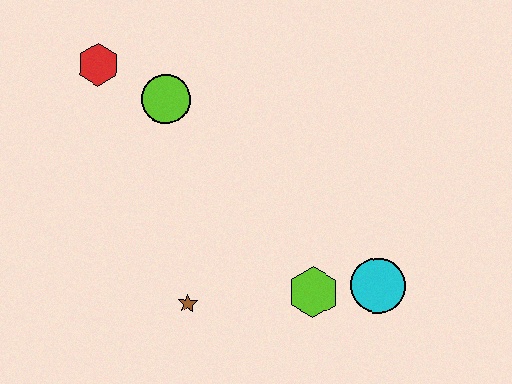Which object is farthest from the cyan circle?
The red hexagon is farthest from the cyan circle.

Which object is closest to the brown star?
The lime hexagon is closest to the brown star.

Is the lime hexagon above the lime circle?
No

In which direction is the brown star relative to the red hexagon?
The brown star is below the red hexagon.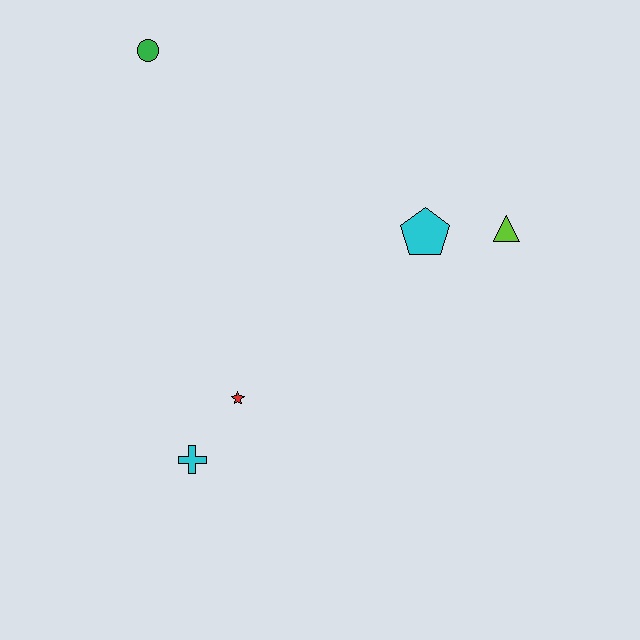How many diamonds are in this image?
There are no diamonds.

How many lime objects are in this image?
There is 1 lime object.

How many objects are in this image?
There are 5 objects.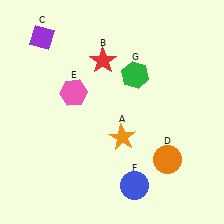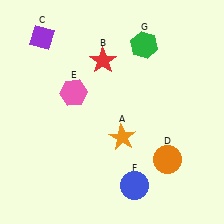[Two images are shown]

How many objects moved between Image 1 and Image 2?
1 object moved between the two images.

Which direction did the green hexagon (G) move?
The green hexagon (G) moved up.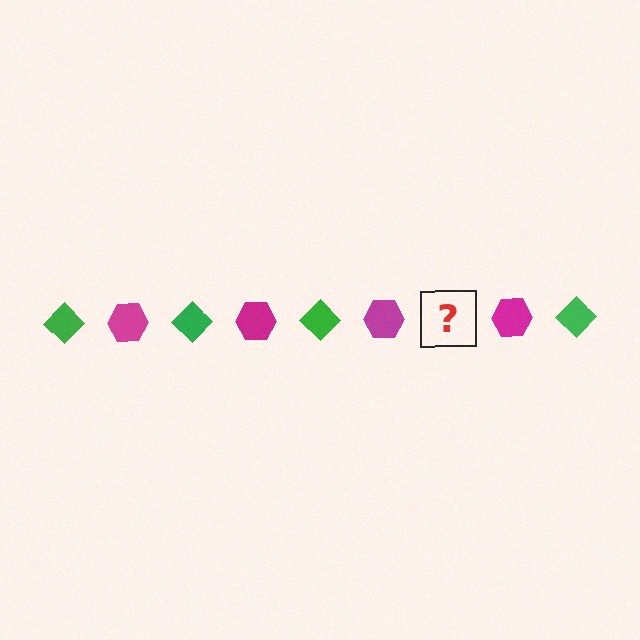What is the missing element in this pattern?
The missing element is a green diamond.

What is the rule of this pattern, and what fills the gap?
The rule is that the pattern alternates between green diamond and magenta hexagon. The gap should be filled with a green diamond.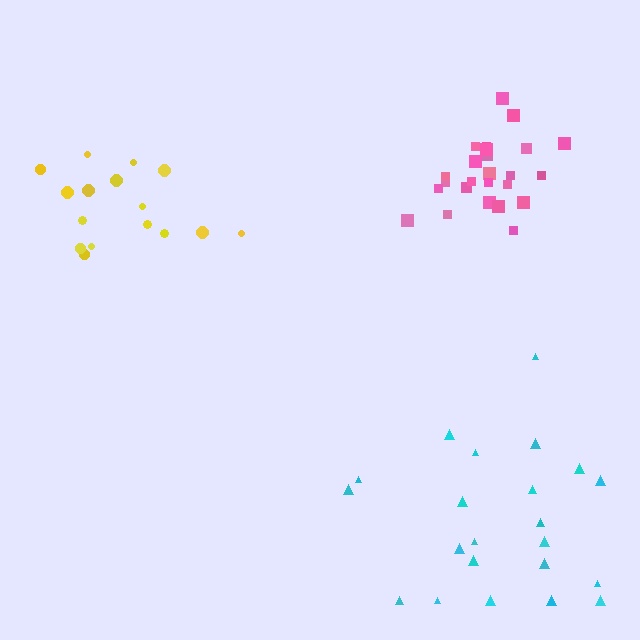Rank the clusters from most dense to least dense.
pink, yellow, cyan.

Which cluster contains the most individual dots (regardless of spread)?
Pink (26).